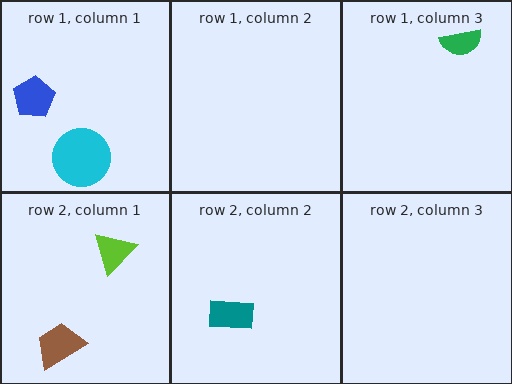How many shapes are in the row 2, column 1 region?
2.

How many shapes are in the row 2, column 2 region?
1.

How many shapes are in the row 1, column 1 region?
2.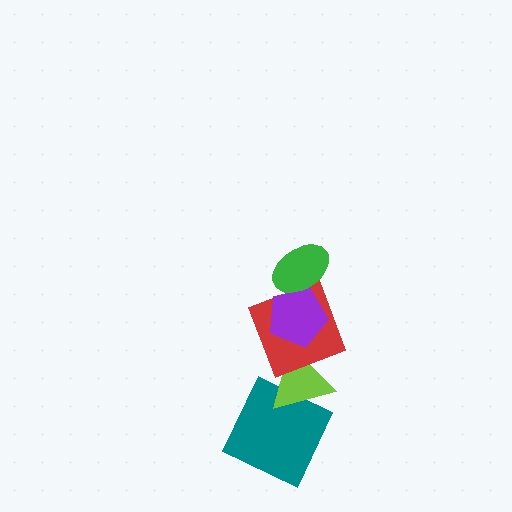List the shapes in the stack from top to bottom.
From top to bottom: the green ellipse, the purple pentagon, the red square, the lime triangle, the teal square.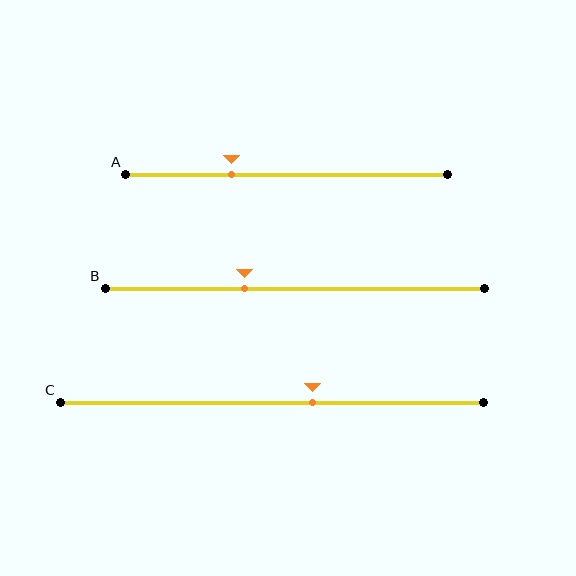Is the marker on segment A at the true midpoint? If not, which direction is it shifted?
No, the marker on segment A is shifted to the left by about 17% of the segment length.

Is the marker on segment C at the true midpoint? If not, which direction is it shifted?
No, the marker on segment C is shifted to the right by about 10% of the segment length.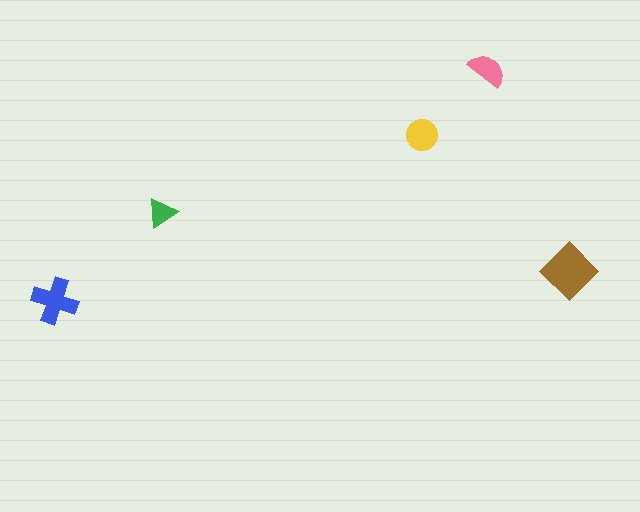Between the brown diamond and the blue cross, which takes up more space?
The brown diamond.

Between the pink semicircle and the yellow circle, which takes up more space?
The yellow circle.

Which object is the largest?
The brown diamond.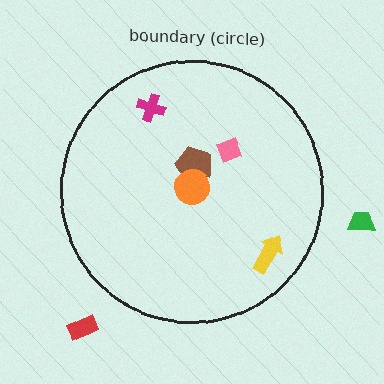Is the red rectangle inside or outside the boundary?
Outside.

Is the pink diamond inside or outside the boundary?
Inside.